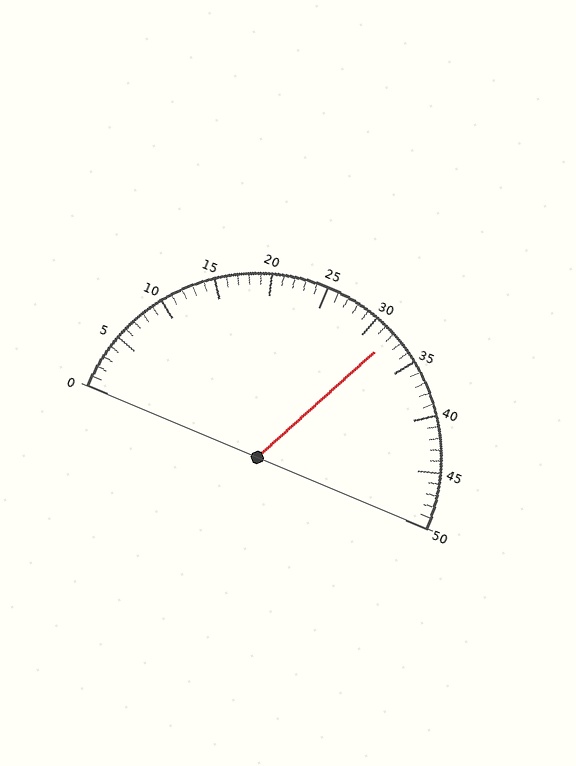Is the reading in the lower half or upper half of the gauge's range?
The reading is in the upper half of the range (0 to 50).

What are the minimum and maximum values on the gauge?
The gauge ranges from 0 to 50.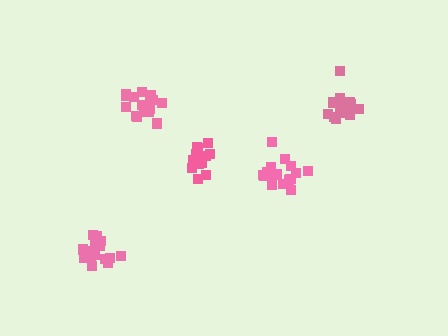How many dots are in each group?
Group 1: 12 dots, Group 2: 14 dots, Group 3: 17 dots, Group 4: 18 dots, Group 5: 18 dots (79 total).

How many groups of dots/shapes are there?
There are 5 groups.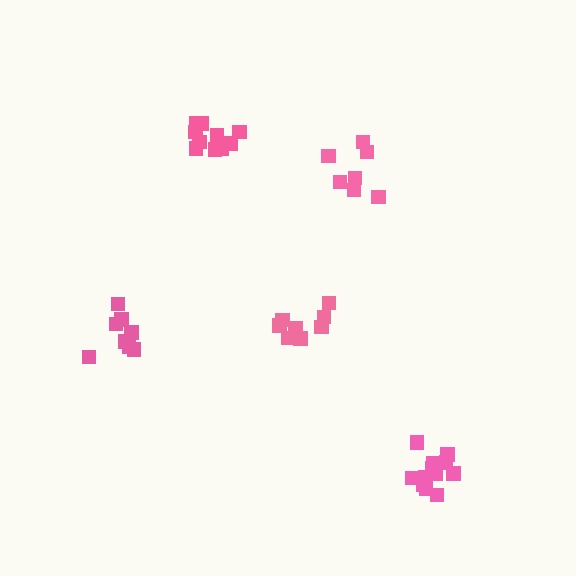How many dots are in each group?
Group 1: 7 dots, Group 2: 8 dots, Group 3: 12 dots, Group 4: 8 dots, Group 5: 10 dots (45 total).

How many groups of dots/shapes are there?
There are 5 groups.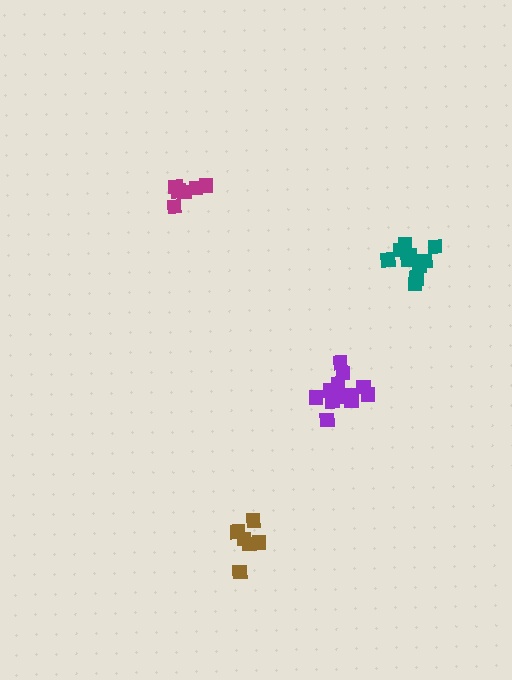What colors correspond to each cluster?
The clusters are colored: brown, teal, magenta, purple.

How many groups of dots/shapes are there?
There are 4 groups.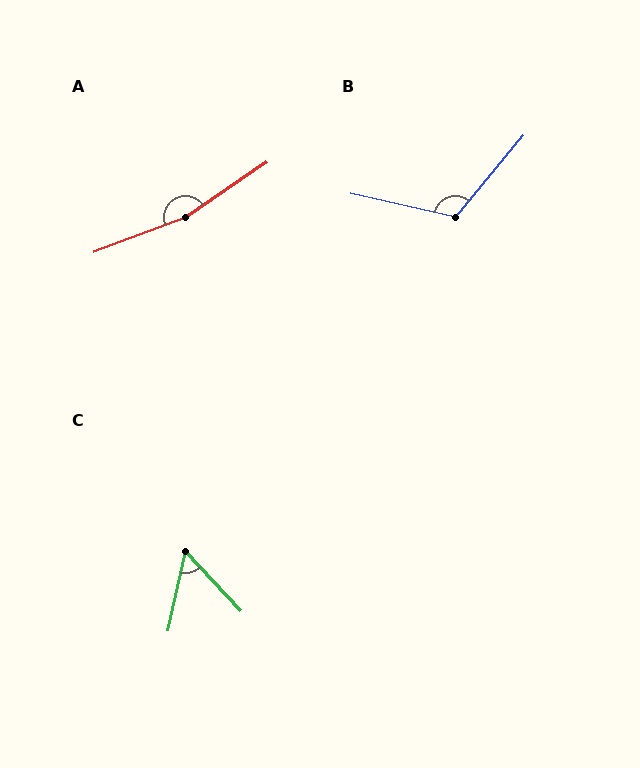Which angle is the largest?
A, at approximately 166 degrees.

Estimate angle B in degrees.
Approximately 117 degrees.